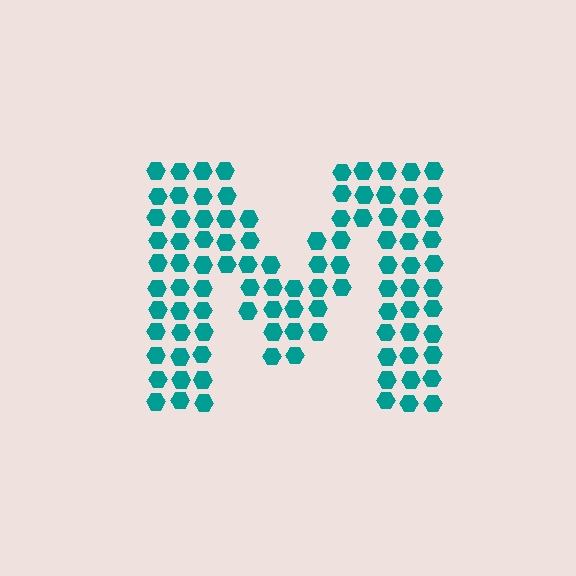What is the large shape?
The large shape is the letter M.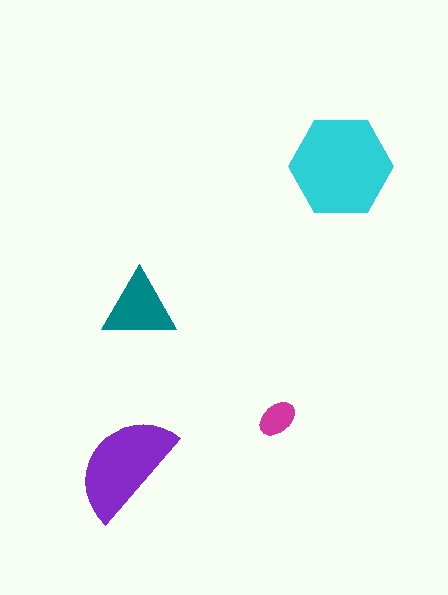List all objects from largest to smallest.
The cyan hexagon, the purple semicircle, the teal triangle, the magenta ellipse.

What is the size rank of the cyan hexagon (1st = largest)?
1st.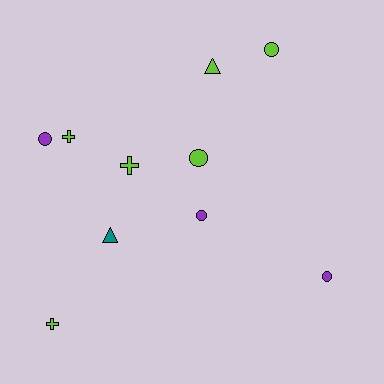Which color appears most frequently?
Lime, with 6 objects.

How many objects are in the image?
There are 10 objects.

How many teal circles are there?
There are no teal circles.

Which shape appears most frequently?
Circle, with 5 objects.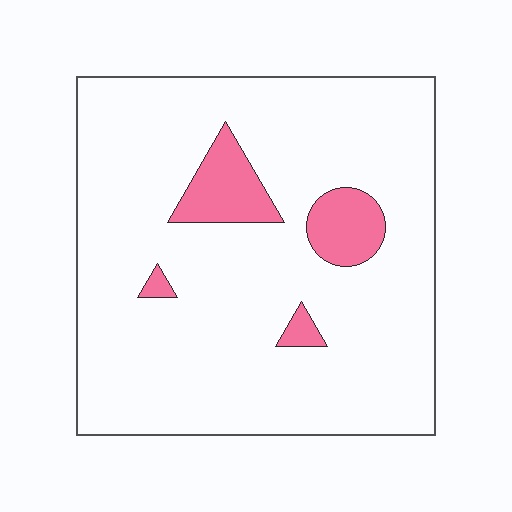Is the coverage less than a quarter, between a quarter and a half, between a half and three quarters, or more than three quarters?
Less than a quarter.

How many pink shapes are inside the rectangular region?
4.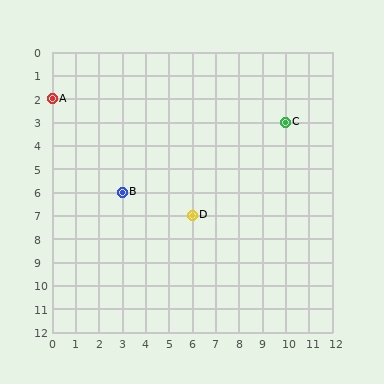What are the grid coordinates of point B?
Point B is at grid coordinates (3, 6).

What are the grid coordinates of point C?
Point C is at grid coordinates (10, 3).